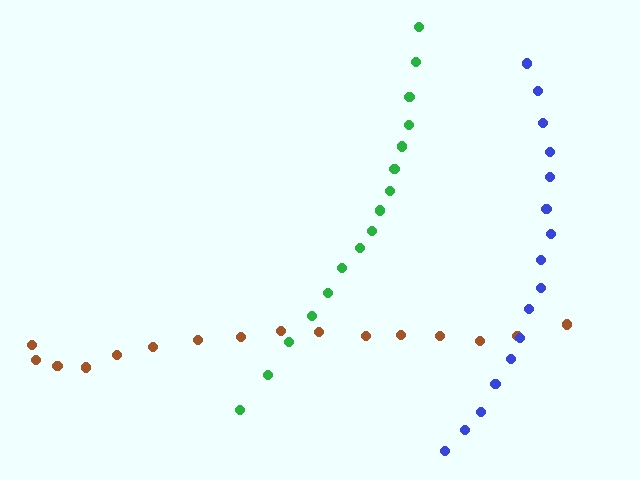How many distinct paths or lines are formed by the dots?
There are 3 distinct paths.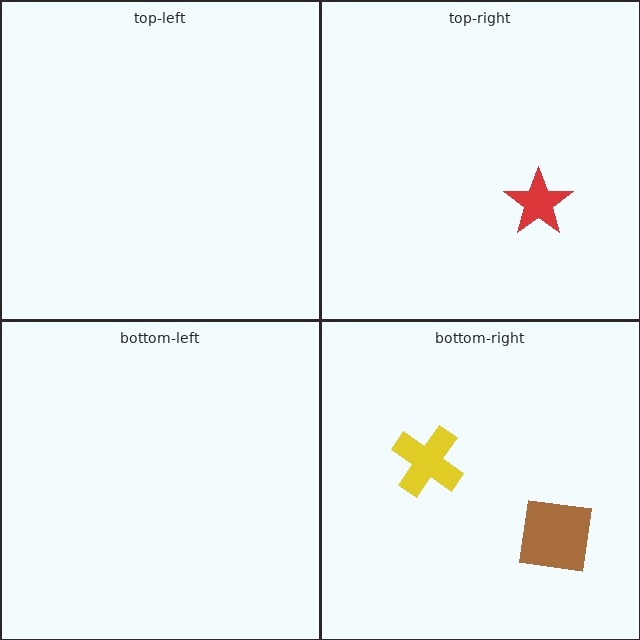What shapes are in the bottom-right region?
The yellow cross, the brown square.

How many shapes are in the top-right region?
1.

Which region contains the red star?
The top-right region.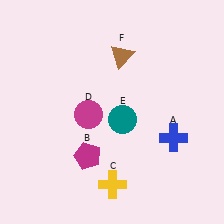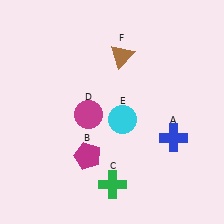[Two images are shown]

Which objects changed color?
C changed from yellow to green. E changed from teal to cyan.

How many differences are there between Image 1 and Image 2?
There are 2 differences between the two images.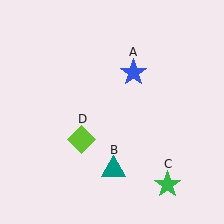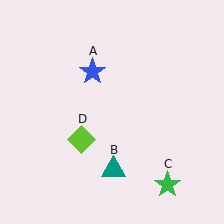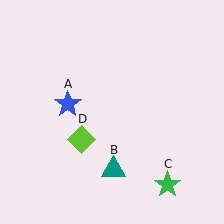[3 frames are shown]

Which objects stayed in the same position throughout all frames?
Teal triangle (object B) and green star (object C) and lime diamond (object D) remained stationary.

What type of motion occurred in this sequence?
The blue star (object A) rotated counterclockwise around the center of the scene.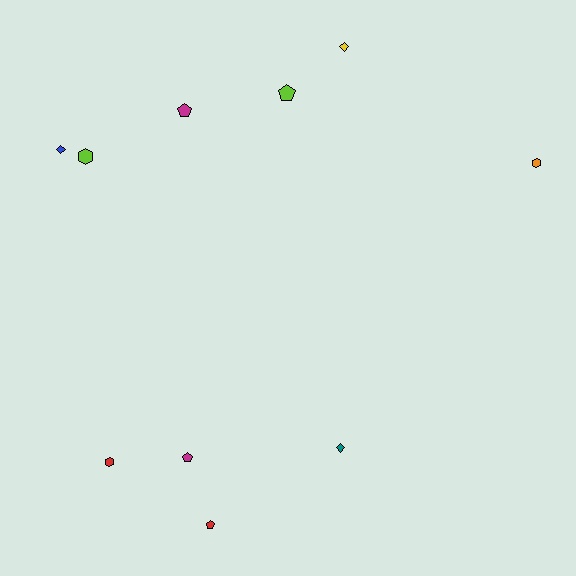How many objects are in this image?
There are 10 objects.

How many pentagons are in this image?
There are 4 pentagons.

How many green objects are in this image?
There are no green objects.